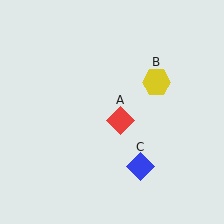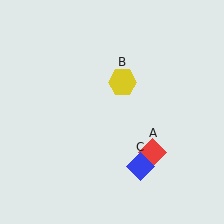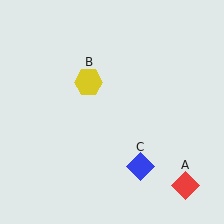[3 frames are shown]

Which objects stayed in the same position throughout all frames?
Blue diamond (object C) remained stationary.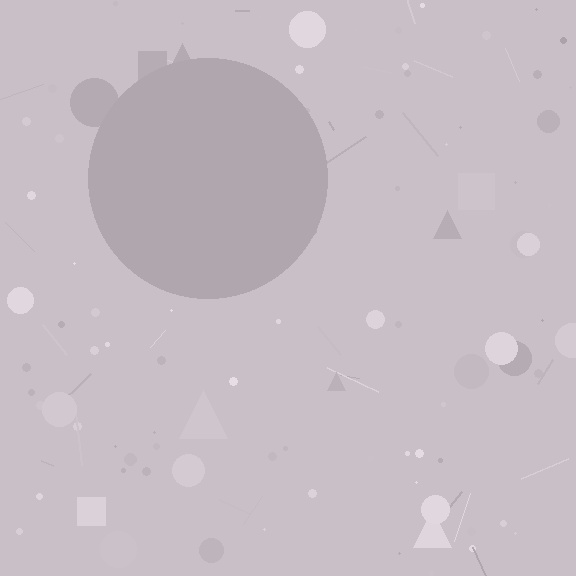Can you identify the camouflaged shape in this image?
The camouflaged shape is a circle.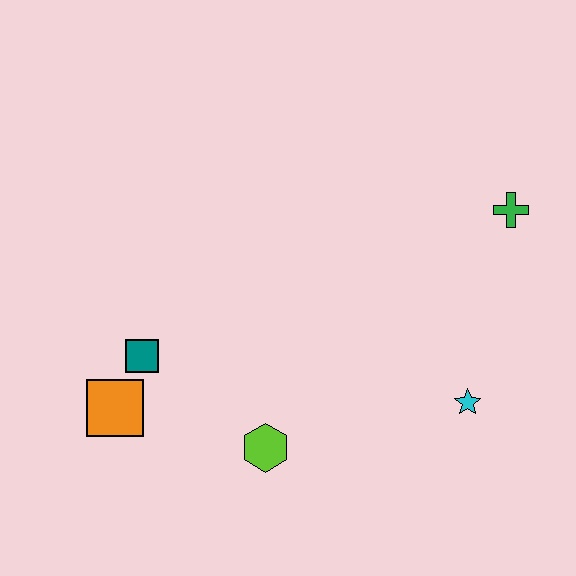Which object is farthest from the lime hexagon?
The green cross is farthest from the lime hexagon.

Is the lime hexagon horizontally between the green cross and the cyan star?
No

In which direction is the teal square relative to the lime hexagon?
The teal square is to the left of the lime hexagon.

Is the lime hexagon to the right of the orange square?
Yes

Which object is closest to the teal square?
The orange square is closest to the teal square.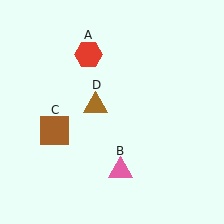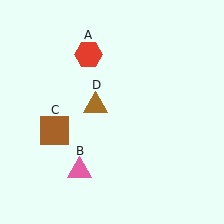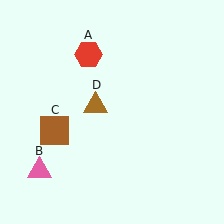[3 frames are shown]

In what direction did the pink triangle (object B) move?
The pink triangle (object B) moved left.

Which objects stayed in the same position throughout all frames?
Red hexagon (object A) and brown square (object C) and brown triangle (object D) remained stationary.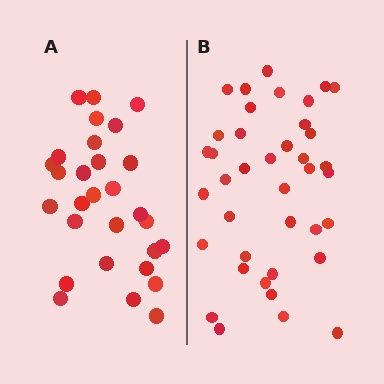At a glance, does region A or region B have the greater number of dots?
Region B (the right region) has more dots.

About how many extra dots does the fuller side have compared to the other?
Region B has roughly 10 or so more dots than region A.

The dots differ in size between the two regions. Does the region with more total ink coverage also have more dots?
No. Region A has more total ink coverage because its dots are larger, but region B actually contains more individual dots. Total area can be misleading — the number of items is what matters here.